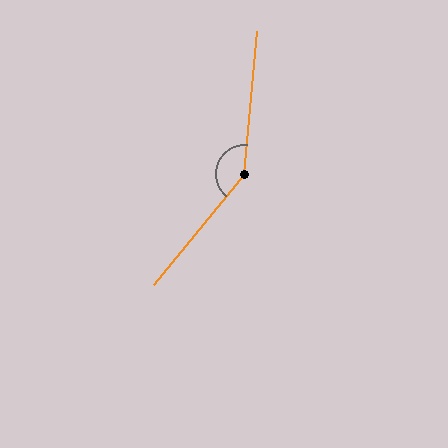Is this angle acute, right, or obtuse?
It is obtuse.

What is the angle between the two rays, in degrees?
Approximately 146 degrees.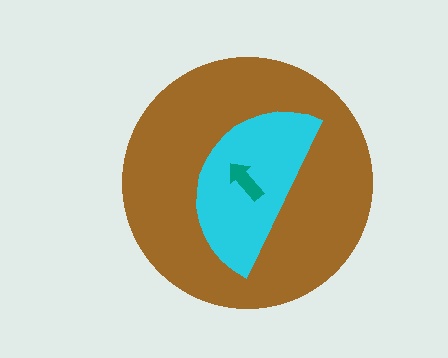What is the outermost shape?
The brown circle.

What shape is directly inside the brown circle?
The cyan semicircle.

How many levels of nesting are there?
3.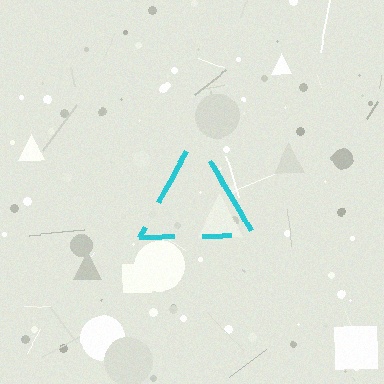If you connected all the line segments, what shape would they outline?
They would outline a triangle.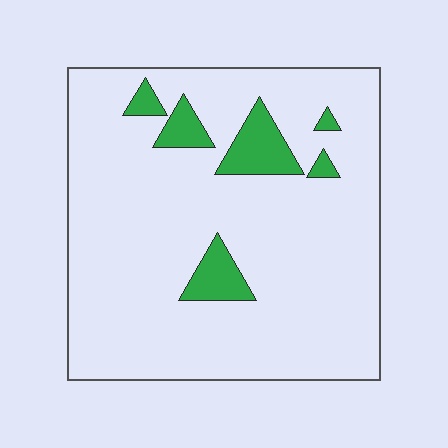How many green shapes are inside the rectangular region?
6.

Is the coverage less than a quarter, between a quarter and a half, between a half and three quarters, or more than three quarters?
Less than a quarter.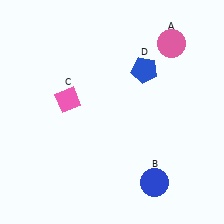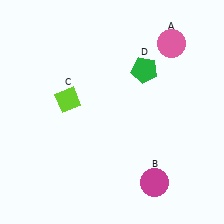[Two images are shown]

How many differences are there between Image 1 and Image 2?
There are 3 differences between the two images.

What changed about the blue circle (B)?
In Image 1, B is blue. In Image 2, it changed to magenta.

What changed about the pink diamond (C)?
In Image 1, C is pink. In Image 2, it changed to lime.